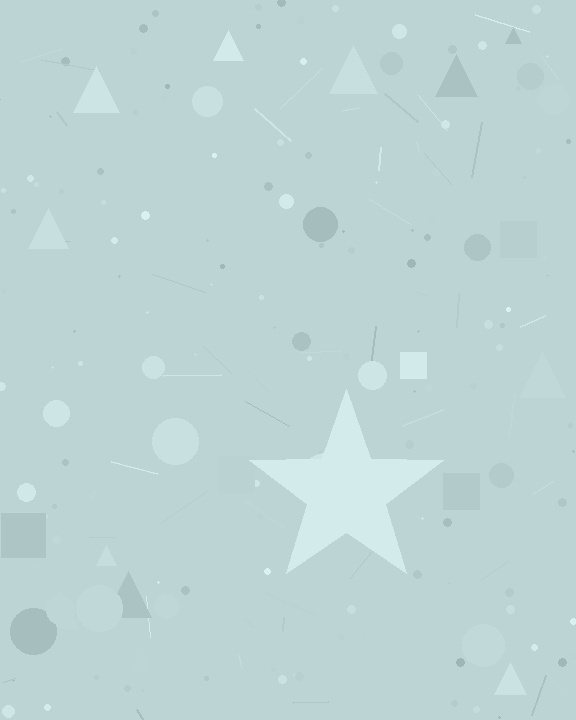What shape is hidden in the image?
A star is hidden in the image.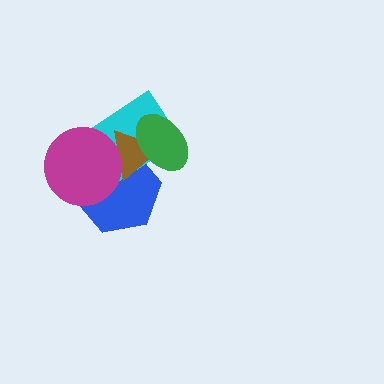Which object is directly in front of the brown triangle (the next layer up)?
The magenta circle is directly in front of the brown triangle.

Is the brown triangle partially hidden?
Yes, it is partially covered by another shape.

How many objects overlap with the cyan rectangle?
4 objects overlap with the cyan rectangle.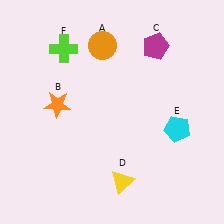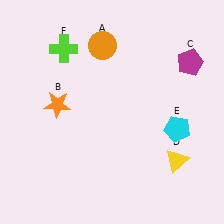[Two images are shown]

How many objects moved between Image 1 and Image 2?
2 objects moved between the two images.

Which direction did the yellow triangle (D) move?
The yellow triangle (D) moved right.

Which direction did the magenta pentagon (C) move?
The magenta pentagon (C) moved right.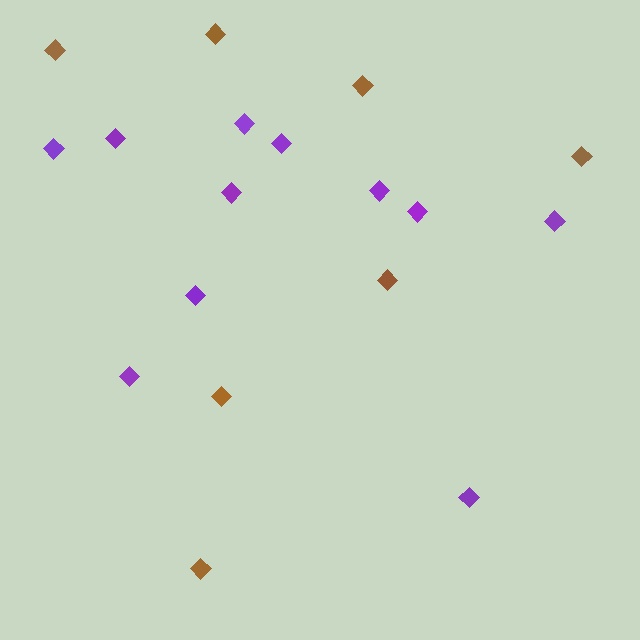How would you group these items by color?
There are 2 groups: one group of purple diamonds (11) and one group of brown diamonds (7).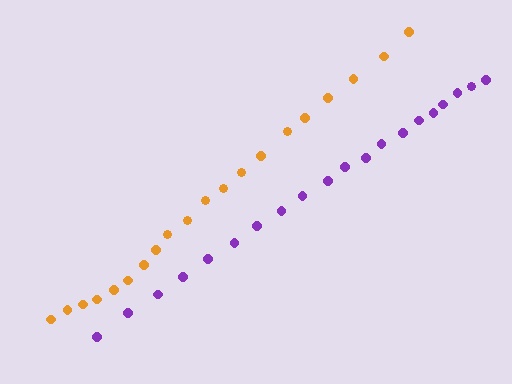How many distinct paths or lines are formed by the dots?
There are 2 distinct paths.